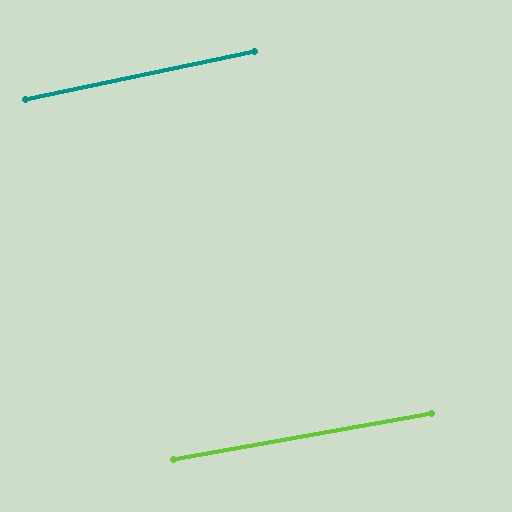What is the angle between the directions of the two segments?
Approximately 1 degree.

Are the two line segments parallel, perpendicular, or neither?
Parallel — their directions differ by only 1.4°.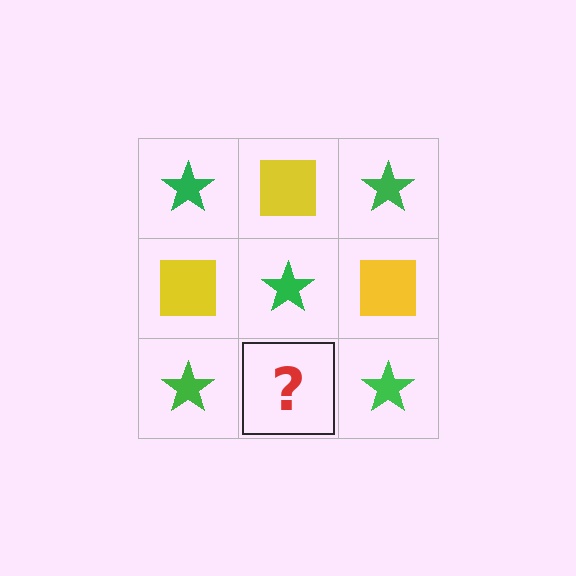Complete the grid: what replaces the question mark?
The question mark should be replaced with a yellow square.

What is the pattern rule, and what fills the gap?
The rule is that it alternates green star and yellow square in a checkerboard pattern. The gap should be filled with a yellow square.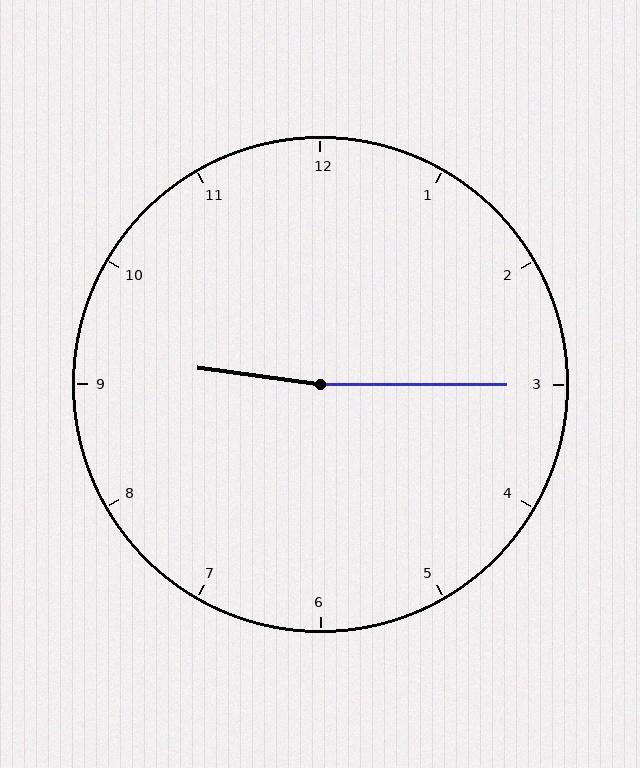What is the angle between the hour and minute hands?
Approximately 172 degrees.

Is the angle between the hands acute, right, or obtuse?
It is obtuse.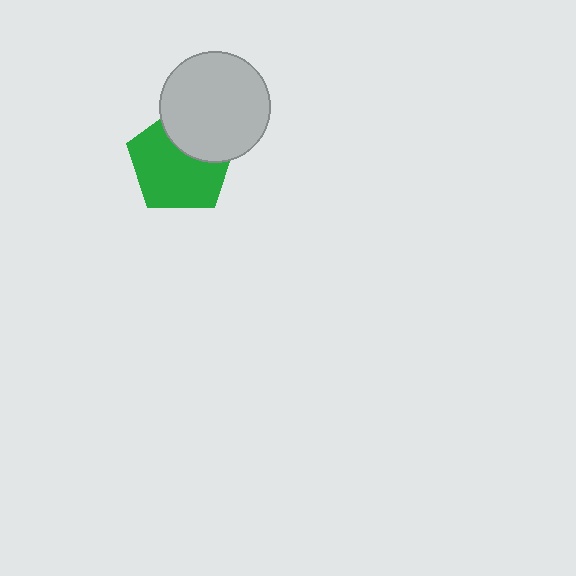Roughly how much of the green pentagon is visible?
Most of it is visible (roughly 67%).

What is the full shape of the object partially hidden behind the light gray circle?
The partially hidden object is a green pentagon.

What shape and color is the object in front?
The object in front is a light gray circle.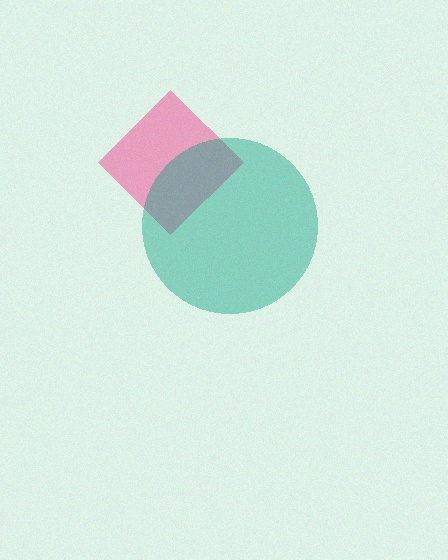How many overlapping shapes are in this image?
There are 2 overlapping shapes in the image.